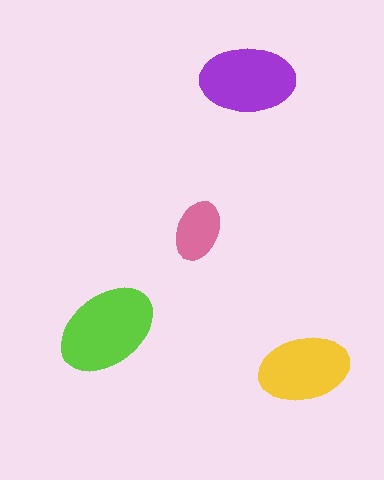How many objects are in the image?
There are 4 objects in the image.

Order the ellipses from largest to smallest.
the lime one, the purple one, the yellow one, the pink one.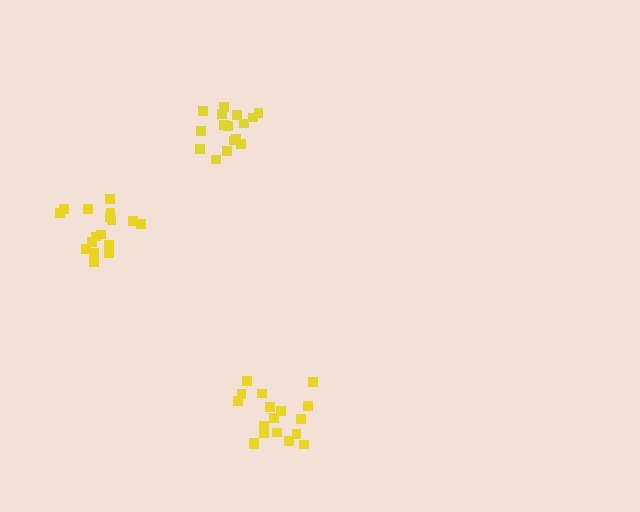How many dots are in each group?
Group 1: 16 dots, Group 2: 18 dots, Group 3: 18 dots (52 total).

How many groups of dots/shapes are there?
There are 3 groups.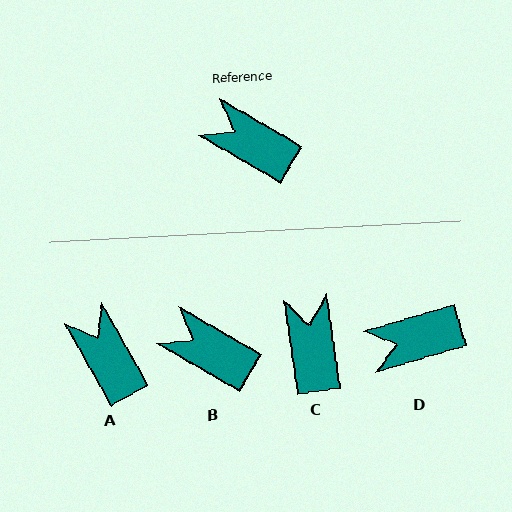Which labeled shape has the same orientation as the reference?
B.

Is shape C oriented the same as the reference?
No, it is off by about 51 degrees.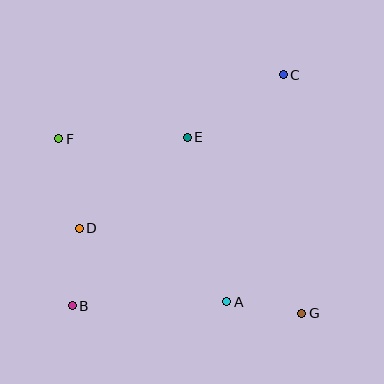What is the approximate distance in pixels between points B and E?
The distance between B and E is approximately 204 pixels.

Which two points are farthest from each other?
Points B and C are farthest from each other.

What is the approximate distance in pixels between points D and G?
The distance between D and G is approximately 238 pixels.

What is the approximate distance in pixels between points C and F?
The distance between C and F is approximately 233 pixels.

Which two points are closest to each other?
Points A and G are closest to each other.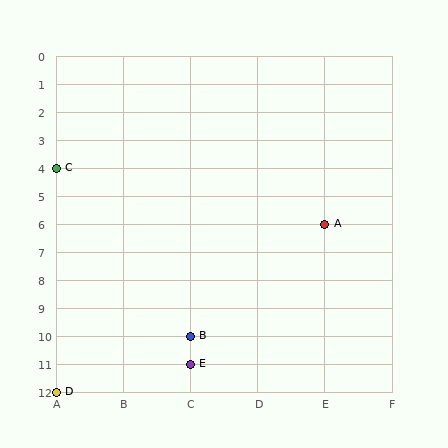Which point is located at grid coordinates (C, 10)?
Point B is at (C, 10).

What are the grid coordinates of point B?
Point B is at grid coordinates (C, 10).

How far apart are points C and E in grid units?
Points C and E are 2 columns and 7 rows apart (about 7.3 grid units diagonally).